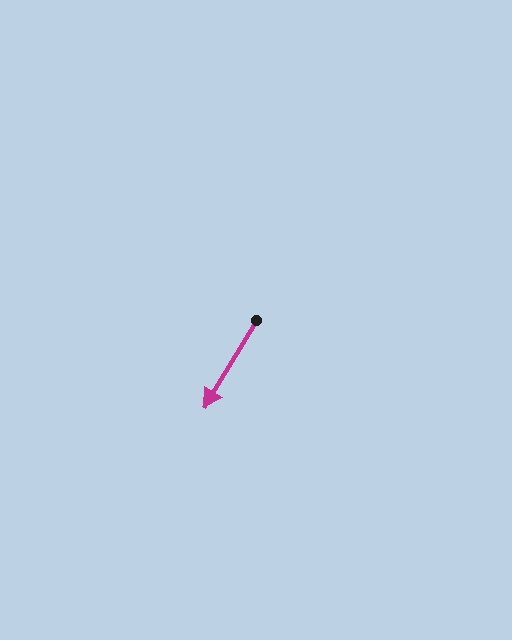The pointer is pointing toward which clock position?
Roughly 7 o'clock.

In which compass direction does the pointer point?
Southwest.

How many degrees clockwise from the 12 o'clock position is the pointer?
Approximately 211 degrees.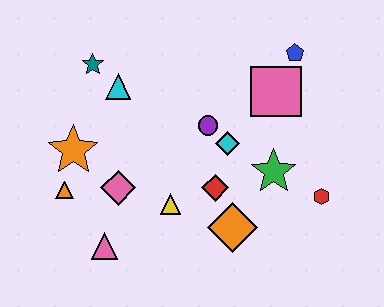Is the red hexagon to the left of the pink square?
No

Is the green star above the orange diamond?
Yes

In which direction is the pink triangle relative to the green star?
The pink triangle is to the left of the green star.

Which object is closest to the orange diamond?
The red diamond is closest to the orange diamond.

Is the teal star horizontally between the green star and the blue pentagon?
No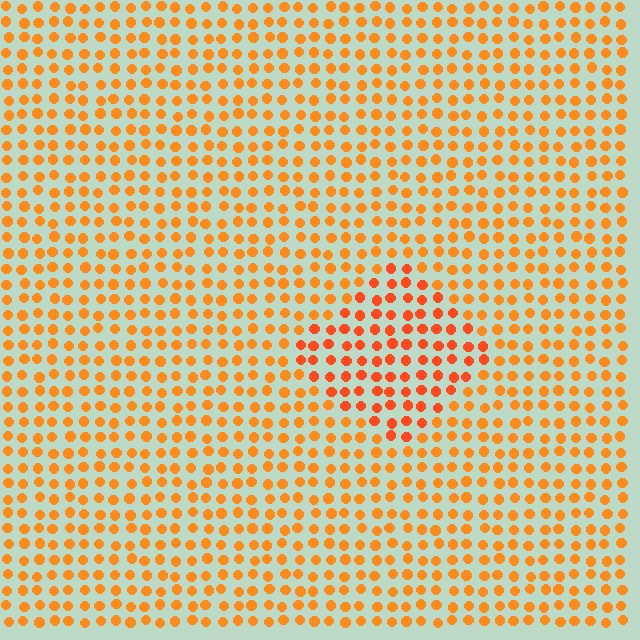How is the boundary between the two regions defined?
The boundary is defined purely by a slight shift in hue (about 17 degrees). Spacing, size, and orientation are identical on both sides.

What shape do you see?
I see a diamond.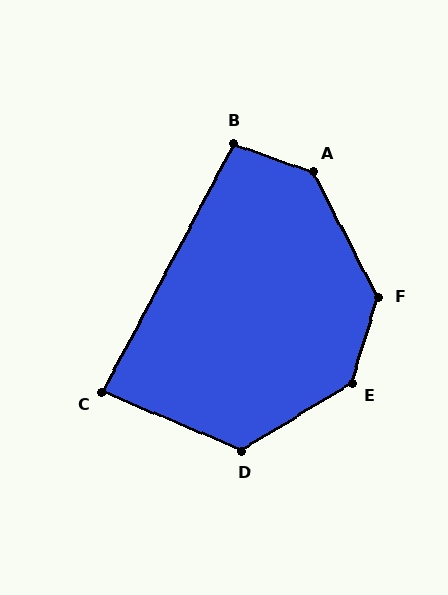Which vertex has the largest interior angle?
E, at approximately 138 degrees.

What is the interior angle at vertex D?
Approximately 126 degrees (obtuse).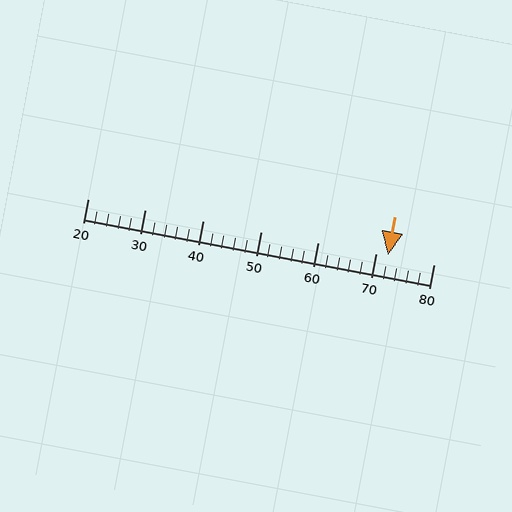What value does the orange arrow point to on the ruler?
The orange arrow points to approximately 72.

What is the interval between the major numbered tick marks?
The major tick marks are spaced 10 units apart.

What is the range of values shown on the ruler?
The ruler shows values from 20 to 80.